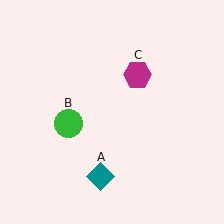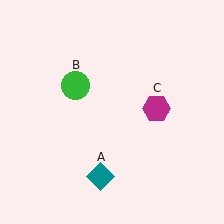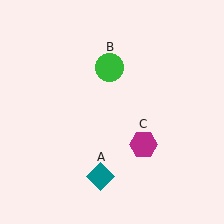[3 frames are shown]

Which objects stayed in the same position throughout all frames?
Teal diamond (object A) remained stationary.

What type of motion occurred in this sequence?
The green circle (object B), magenta hexagon (object C) rotated clockwise around the center of the scene.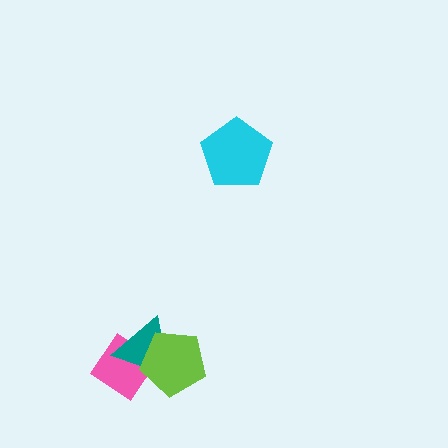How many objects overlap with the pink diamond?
2 objects overlap with the pink diamond.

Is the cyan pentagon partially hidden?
No, no other shape covers it.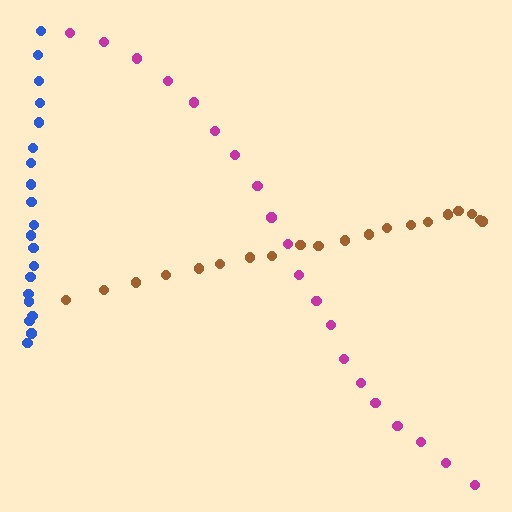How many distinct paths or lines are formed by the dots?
There are 3 distinct paths.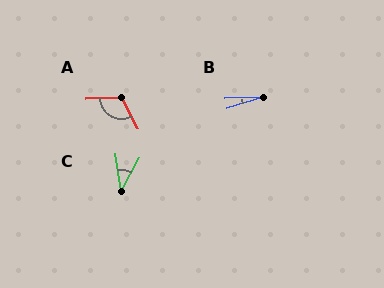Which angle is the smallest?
B, at approximately 15 degrees.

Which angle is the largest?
A, at approximately 116 degrees.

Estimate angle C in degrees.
Approximately 37 degrees.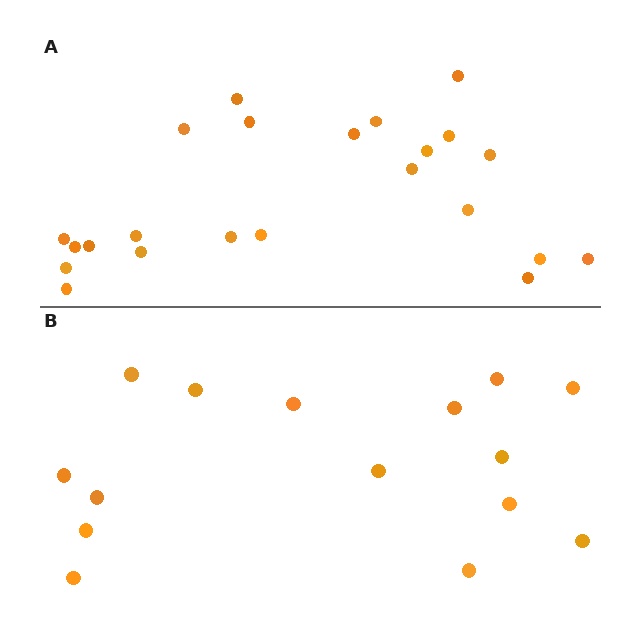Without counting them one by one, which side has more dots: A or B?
Region A (the top region) has more dots.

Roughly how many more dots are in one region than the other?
Region A has roughly 8 or so more dots than region B.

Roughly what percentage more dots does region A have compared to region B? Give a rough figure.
About 55% more.